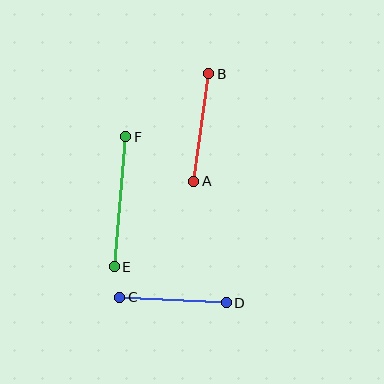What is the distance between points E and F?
The distance is approximately 131 pixels.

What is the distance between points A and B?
The distance is approximately 108 pixels.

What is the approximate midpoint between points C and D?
The midpoint is at approximately (173, 300) pixels.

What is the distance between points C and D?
The distance is approximately 107 pixels.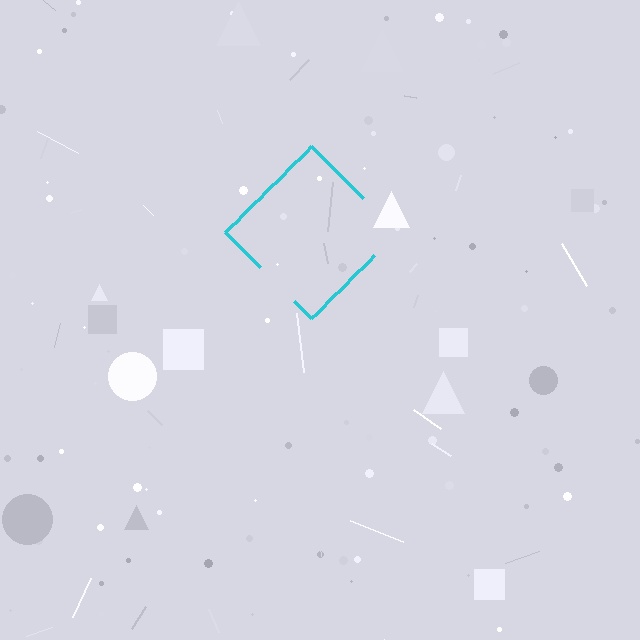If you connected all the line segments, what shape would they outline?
They would outline a diamond.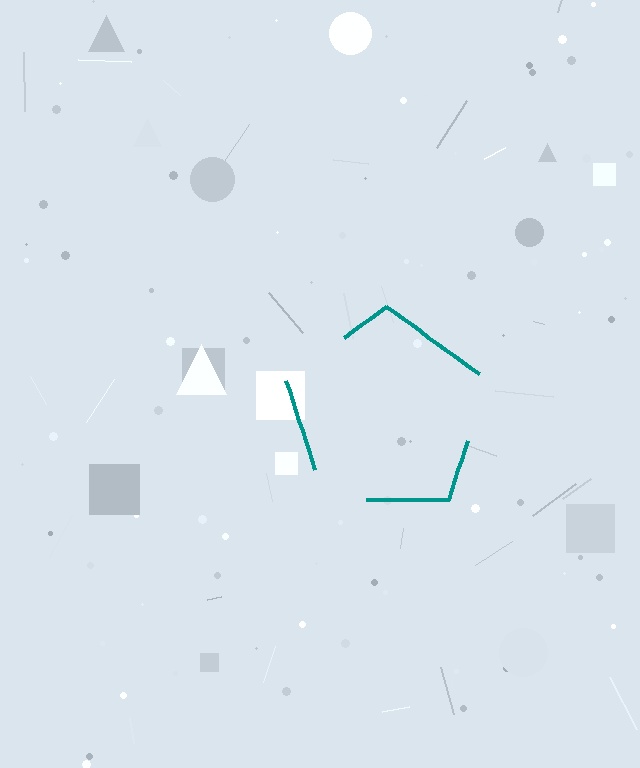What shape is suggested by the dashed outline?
The dashed outline suggests a pentagon.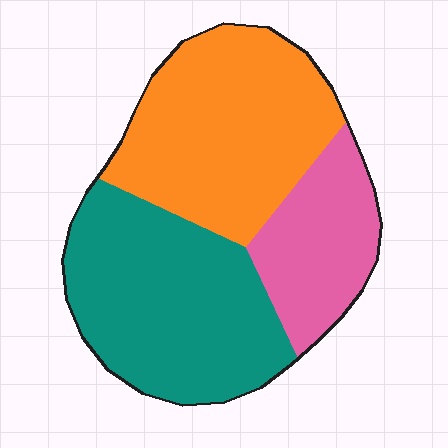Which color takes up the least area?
Pink, at roughly 20%.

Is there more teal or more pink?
Teal.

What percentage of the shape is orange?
Orange covers 39% of the shape.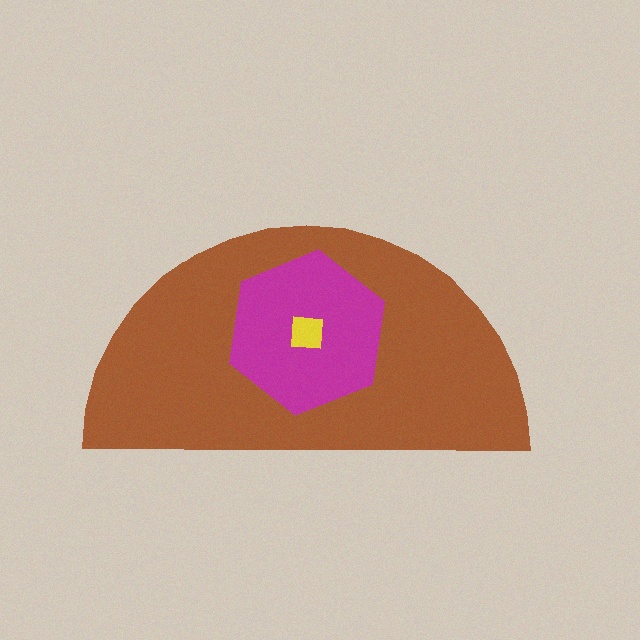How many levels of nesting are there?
3.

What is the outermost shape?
The brown semicircle.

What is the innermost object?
The yellow square.